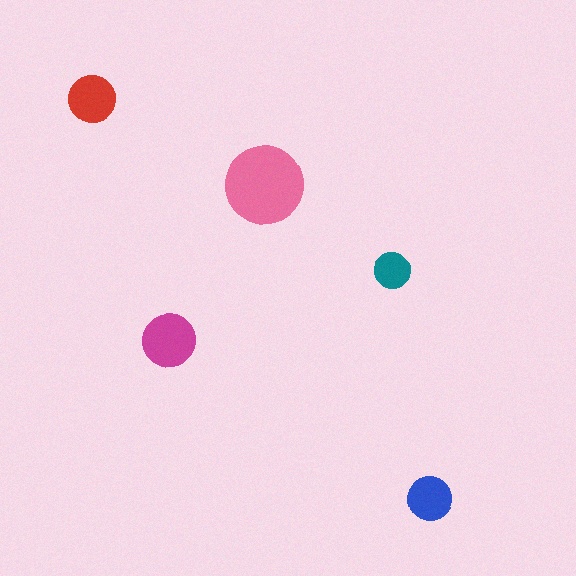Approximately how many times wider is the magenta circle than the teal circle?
About 1.5 times wider.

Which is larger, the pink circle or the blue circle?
The pink one.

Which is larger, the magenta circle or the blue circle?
The magenta one.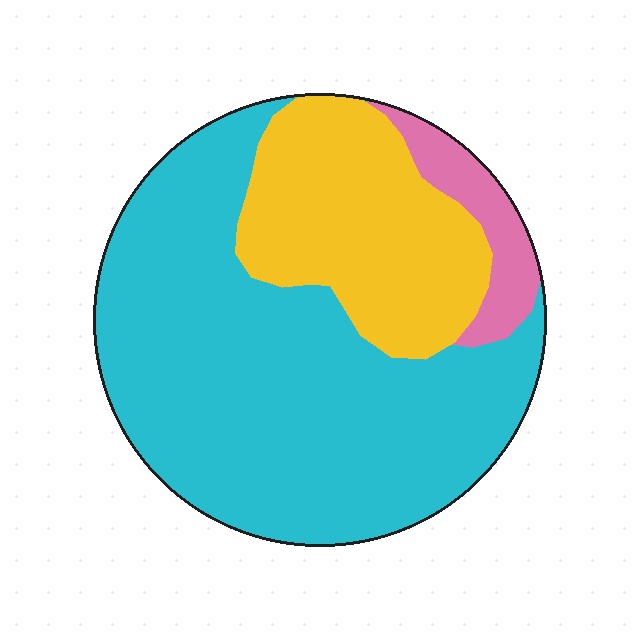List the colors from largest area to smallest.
From largest to smallest: cyan, yellow, pink.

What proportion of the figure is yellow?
Yellow covers about 25% of the figure.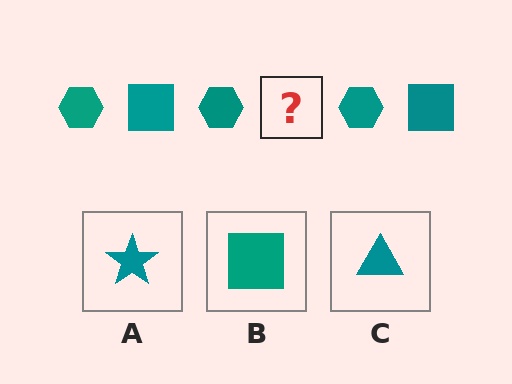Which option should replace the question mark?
Option B.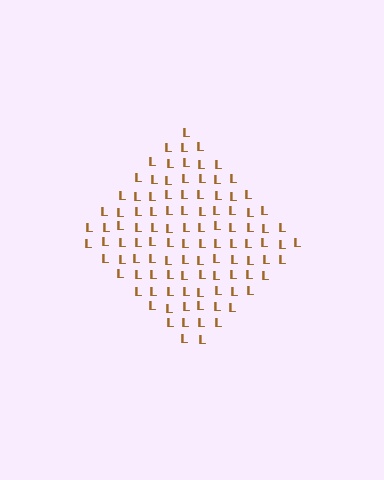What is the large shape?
The large shape is a diamond.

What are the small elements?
The small elements are letter L's.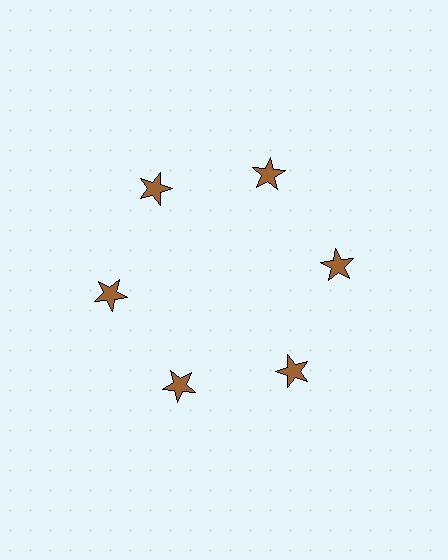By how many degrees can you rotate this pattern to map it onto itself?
The pattern maps onto itself every 60 degrees of rotation.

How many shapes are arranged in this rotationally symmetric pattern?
There are 6 shapes, arranged in 6 groups of 1.